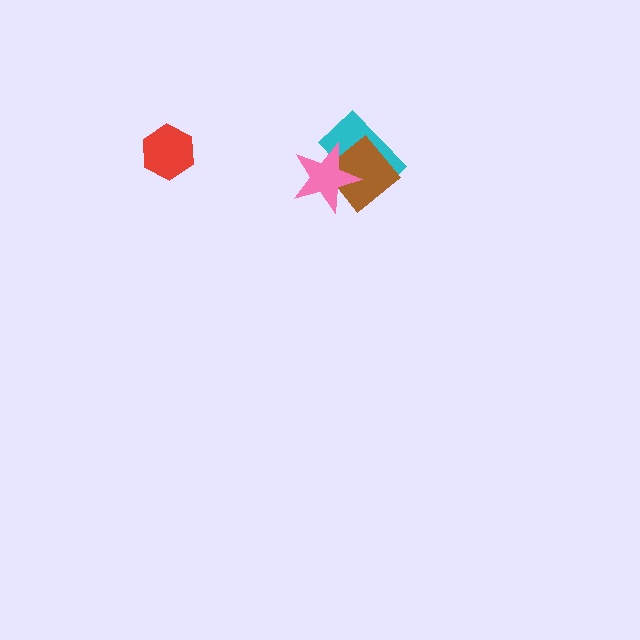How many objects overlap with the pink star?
2 objects overlap with the pink star.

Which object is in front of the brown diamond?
The pink star is in front of the brown diamond.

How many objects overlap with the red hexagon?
0 objects overlap with the red hexagon.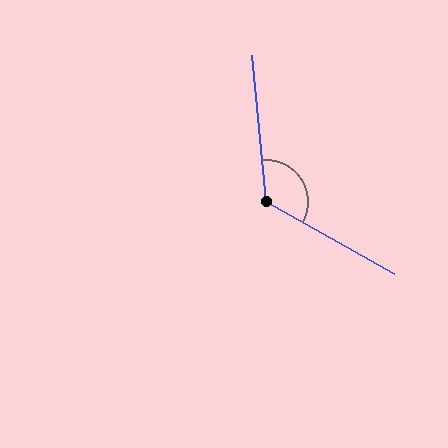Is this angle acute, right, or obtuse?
It is obtuse.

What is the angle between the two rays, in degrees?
Approximately 125 degrees.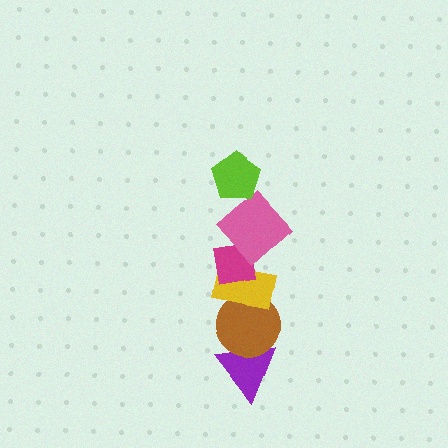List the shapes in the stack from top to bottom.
From top to bottom: the lime pentagon, the pink diamond, the magenta square, the yellow rectangle, the brown circle, the purple triangle.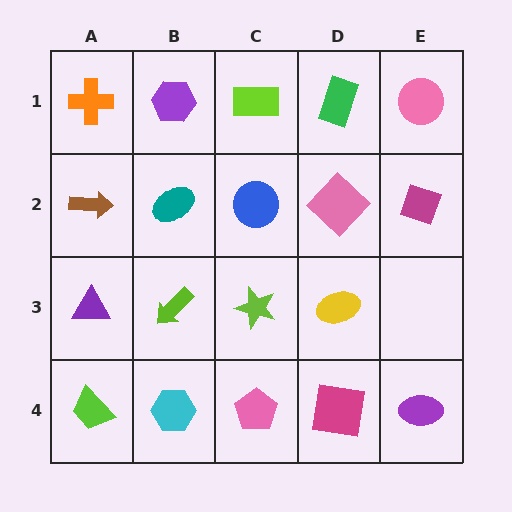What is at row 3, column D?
A yellow ellipse.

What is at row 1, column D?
A green rectangle.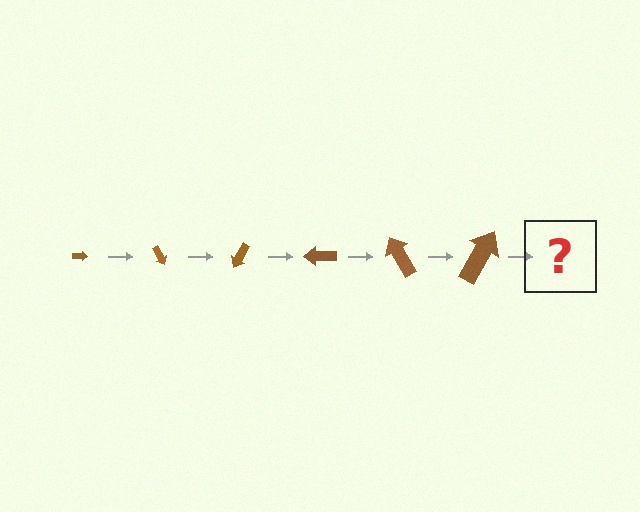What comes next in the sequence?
The next element should be an arrow, larger than the previous one and rotated 360 degrees from the start.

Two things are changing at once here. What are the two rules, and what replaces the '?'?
The two rules are that the arrow grows larger each step and it rotates 60 degrees each step. The '?' should be an arrow, larger than the previous one and rotated 360 degrees from the start.